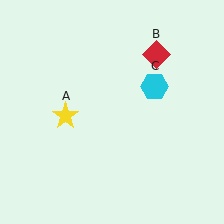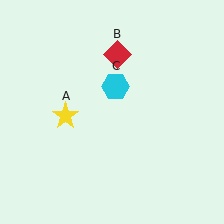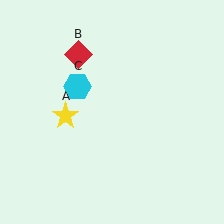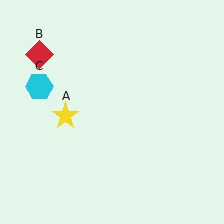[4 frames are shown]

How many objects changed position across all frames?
2 objects changed position: red diamond (object B), cyan hexagon (object C).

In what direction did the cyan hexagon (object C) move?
The cyan hexagon (object C) moved left.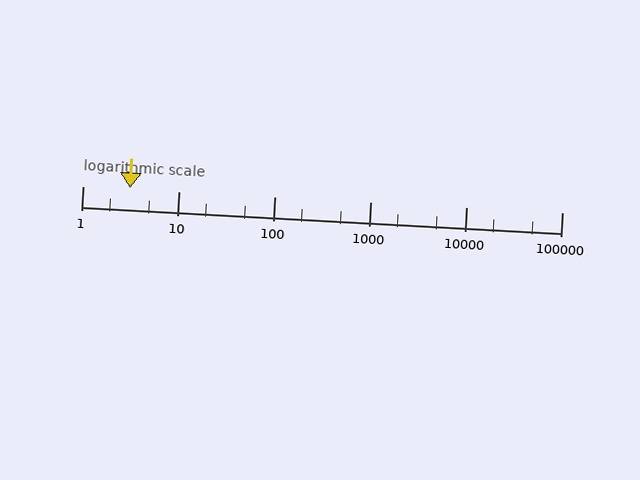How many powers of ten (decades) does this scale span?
The scale spans 5 decades, from 1 to 100000.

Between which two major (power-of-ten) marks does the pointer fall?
The pointer is between 1 and 10.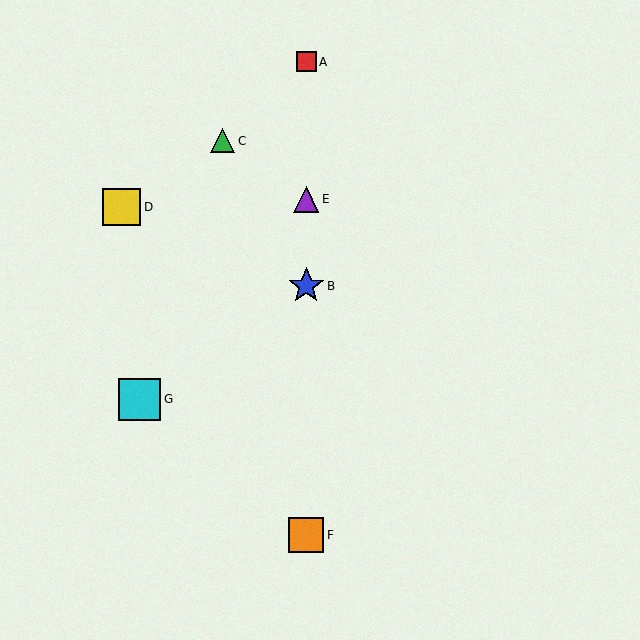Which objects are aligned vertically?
Objects A, B, E, F are aligned vertically.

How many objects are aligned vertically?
4 objects (A, B, E, F) are aligned vertically.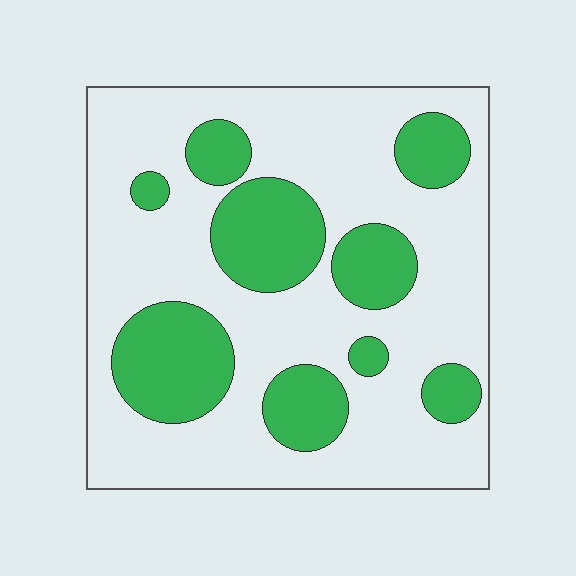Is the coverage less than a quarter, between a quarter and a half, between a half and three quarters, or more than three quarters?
Between a quarter and a half.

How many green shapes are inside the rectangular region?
9.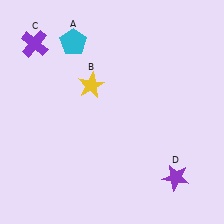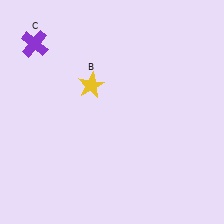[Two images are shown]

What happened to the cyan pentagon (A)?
The cyan pentagon (A) was removed in Image 2. It was in the top-left area of Image 1.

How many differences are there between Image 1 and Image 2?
There are 2 differences between the two images.